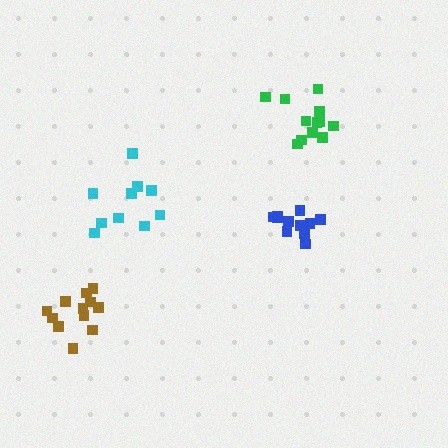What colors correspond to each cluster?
The clusters are colored: green, cyan, blue, brown.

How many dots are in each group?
Group 1: 12 dots, Group 2: 10 dots, Group 3: 11 dots, Group 4: 12 dots (45 total).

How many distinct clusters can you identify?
There are 4 distinct clusters.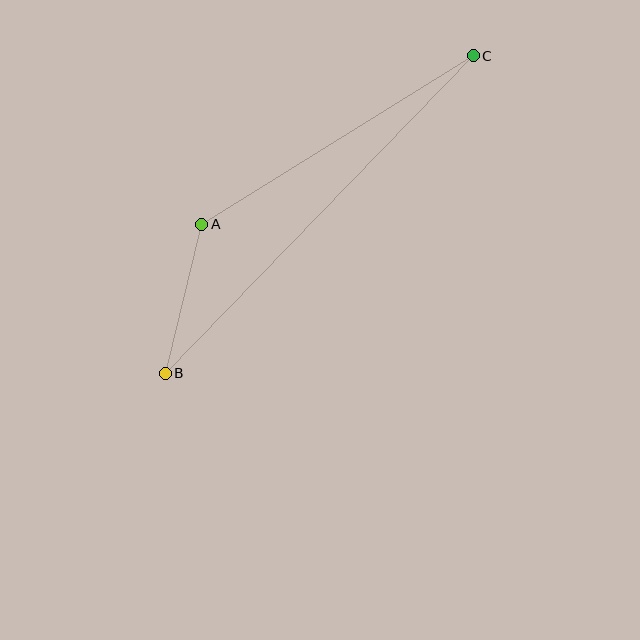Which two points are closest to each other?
Points A and B are closest to each other.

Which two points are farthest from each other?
Points B and C are farthest from each other.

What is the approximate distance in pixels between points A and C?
The distance between A and C is approximately 319 pixels.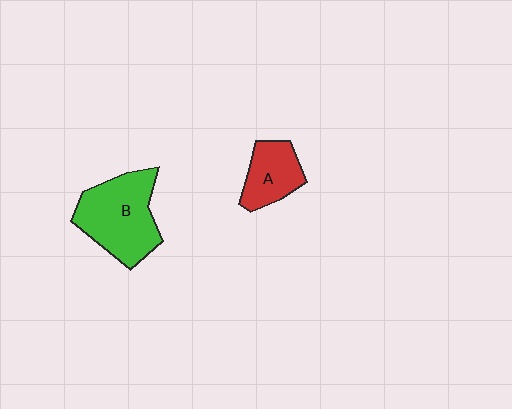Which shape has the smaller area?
Shape A (red).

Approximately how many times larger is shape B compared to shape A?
Approximately 1.8 times.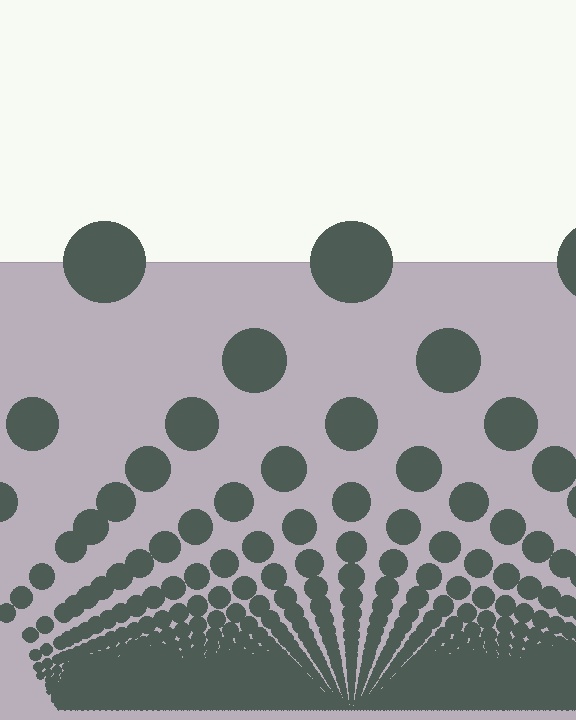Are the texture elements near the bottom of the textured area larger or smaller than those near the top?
Smaller. The gradient is inverted — elements near the bottom are smaller and denser.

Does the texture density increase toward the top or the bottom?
Density increases toward the bottom.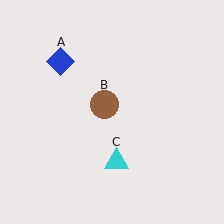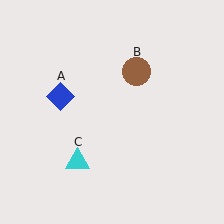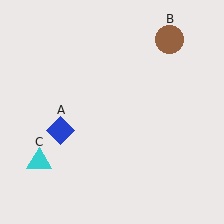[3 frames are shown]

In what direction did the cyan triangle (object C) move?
The cyan triangle (object C) moved left.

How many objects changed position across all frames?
3 objects changed position: blue diamond (object A), brown circle (object B), cyan triangle (object C).